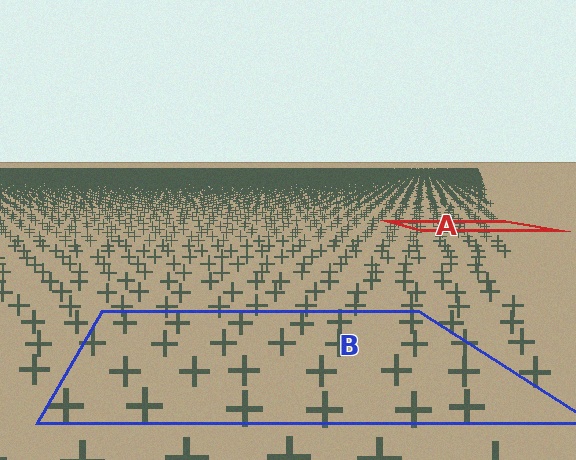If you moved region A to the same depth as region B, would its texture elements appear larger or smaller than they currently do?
They would appear larger. At a closer depth, the same texture elements are projected at a bigger on-screen size.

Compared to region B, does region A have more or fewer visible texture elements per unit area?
Region A has more texture elements per unit area — they are packed more densely because it is farther away.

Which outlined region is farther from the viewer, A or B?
Region A is farther from the viewer — the texture elements inside it appear smaller and more densely packed.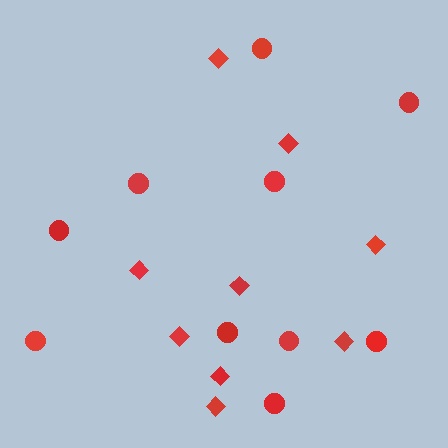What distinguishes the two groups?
There are 2 groups: one group of diamonds (9) and one group of circles (10).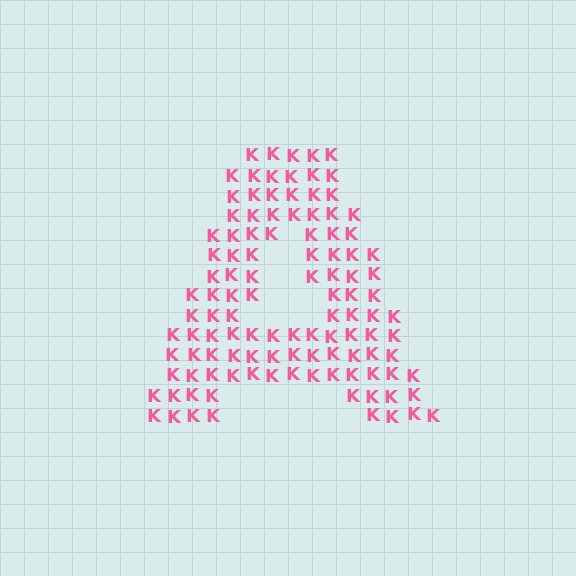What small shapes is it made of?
It is made of small letter K's.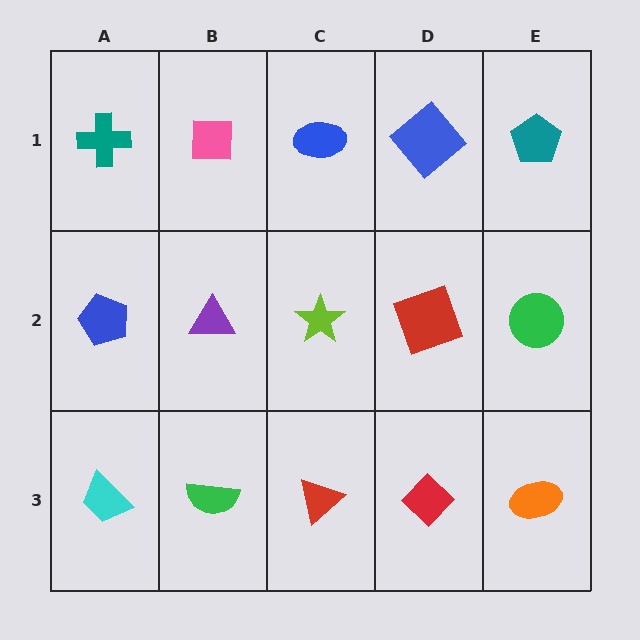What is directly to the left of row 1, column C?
A pink square.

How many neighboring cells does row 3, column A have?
2.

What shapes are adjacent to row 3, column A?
A blue pentagon (row 2, column A), a green semicircle (row 3, column B).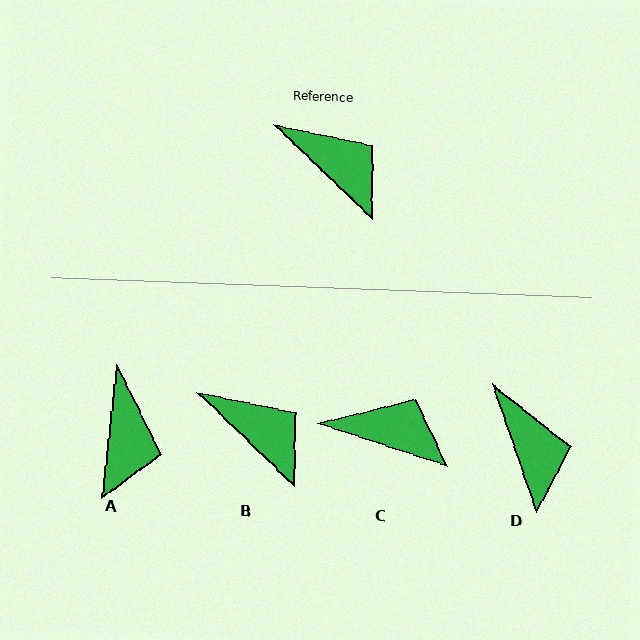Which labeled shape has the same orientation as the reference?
B.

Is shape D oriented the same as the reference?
No, it is off by about 27 degrees.